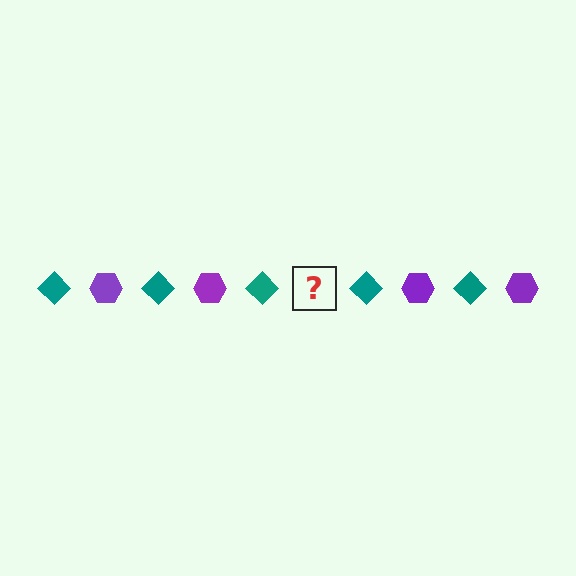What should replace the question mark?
The question mark should be replaced with a purple hexagon.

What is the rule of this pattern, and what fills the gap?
The rule is that the pattern alternates between teal diamond and purple hexagon. The gap should be filled with a purple hexagon.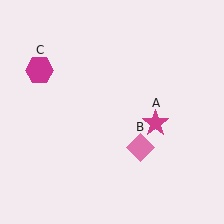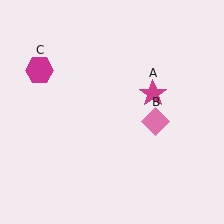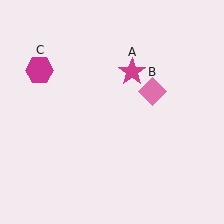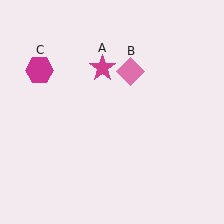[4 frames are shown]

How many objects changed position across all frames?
2 objects changed position: magenta star (object A), pink diamond (object B).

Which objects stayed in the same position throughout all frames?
Magenta hexagon (object C) remained stationary.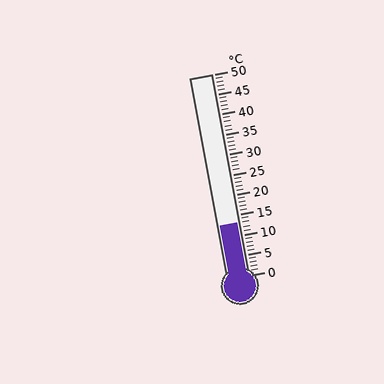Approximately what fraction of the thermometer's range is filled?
The thermometer is filled to approximately 25% of its range.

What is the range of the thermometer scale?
The thermometer scale ranges from 0°C to 50°C.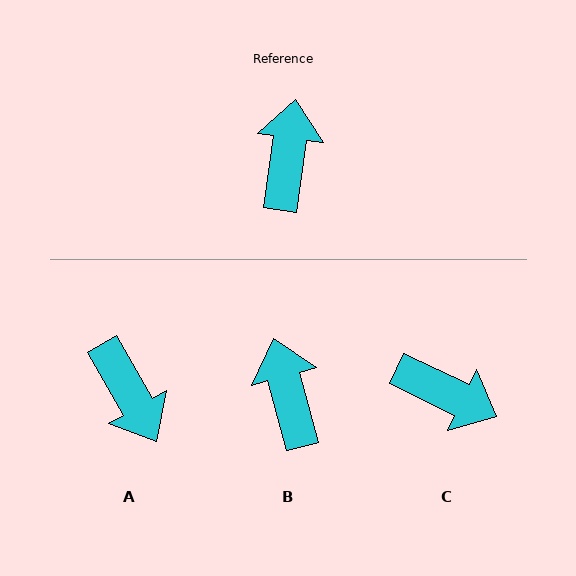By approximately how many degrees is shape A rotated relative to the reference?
Approximately 142 degrees clockwise.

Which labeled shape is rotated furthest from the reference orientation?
A, about 142 degrees away.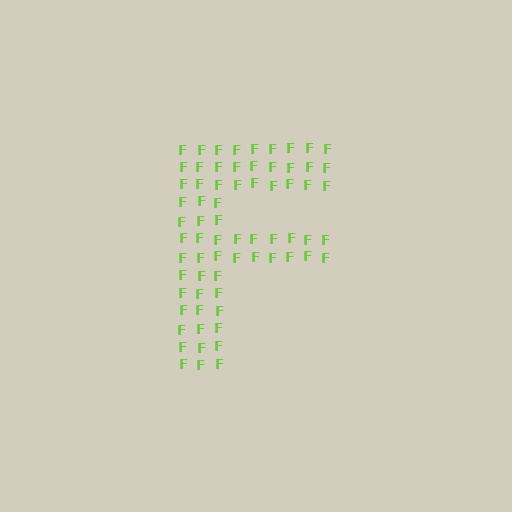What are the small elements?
The small elements are letter F's.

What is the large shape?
The large shape is the letter F.